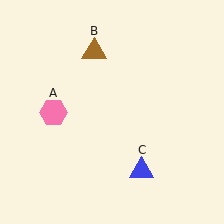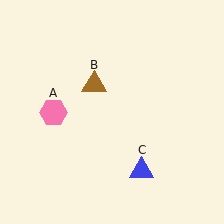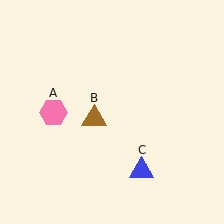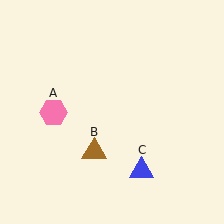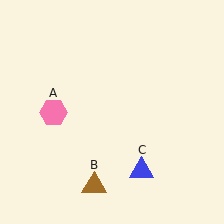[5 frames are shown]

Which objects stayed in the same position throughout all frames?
Pink hexagon (object A) and blue triangle (object C) remained stationary.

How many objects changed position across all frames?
1 object changed position: brown triangle (object B).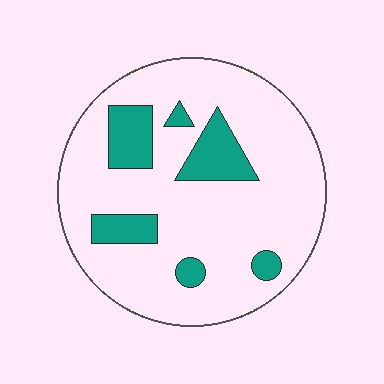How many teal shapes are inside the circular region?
6.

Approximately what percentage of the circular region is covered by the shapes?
Approximately 20%.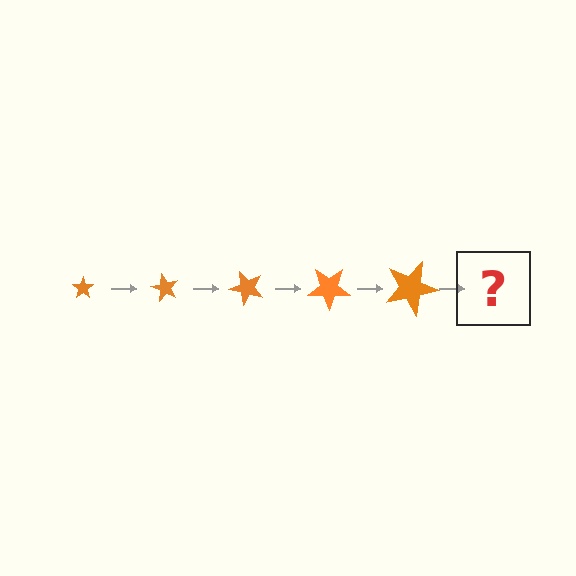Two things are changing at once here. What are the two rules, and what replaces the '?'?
The two rules are that the star grows larger each step and it rotates 60 degrees each step. The '?' should be a star, larger than the previous one and rotated 300 degrees from the start.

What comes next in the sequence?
The next element should be a star, larger than the previous one and rotated 300 degrees from the start.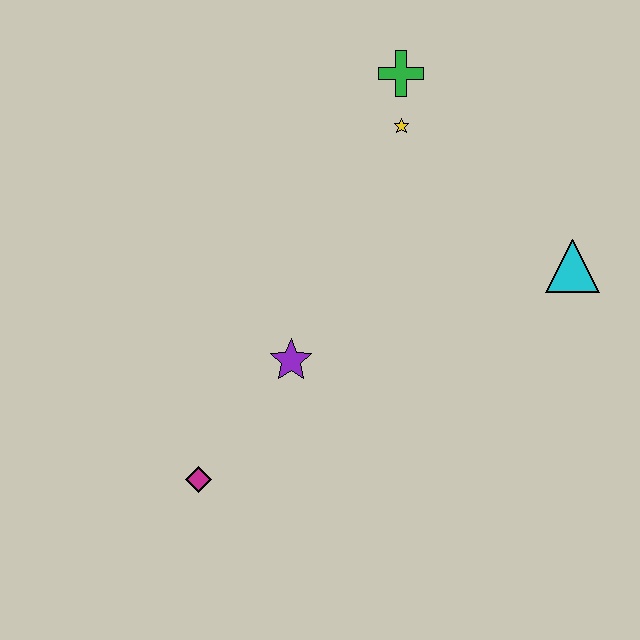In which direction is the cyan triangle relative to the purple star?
The cyan triangle is to the right of the purple star.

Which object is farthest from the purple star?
The green cross is farthest from the purple star.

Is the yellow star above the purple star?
Yes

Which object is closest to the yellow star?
The green cross is closest to the yellow star.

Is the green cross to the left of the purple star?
No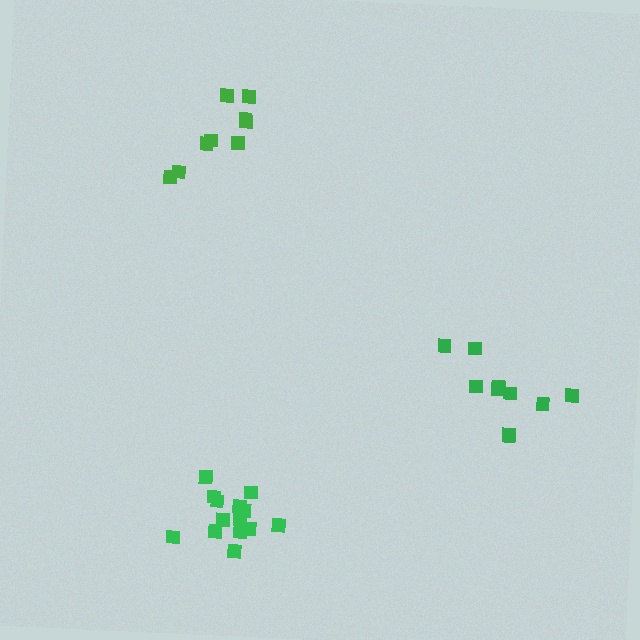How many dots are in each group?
Group 1: 10 dots, Group 2: 9 dots, Group 3: 14 dots (33 total).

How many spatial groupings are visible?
There are 3 spatial groupings.